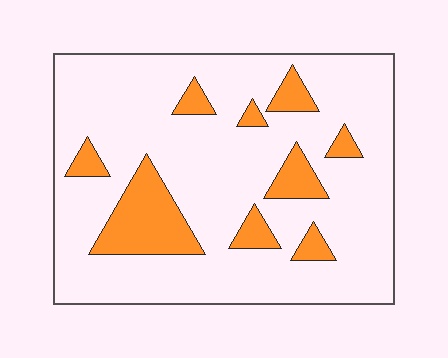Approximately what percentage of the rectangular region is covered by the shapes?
Approximately 15%.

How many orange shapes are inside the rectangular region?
9.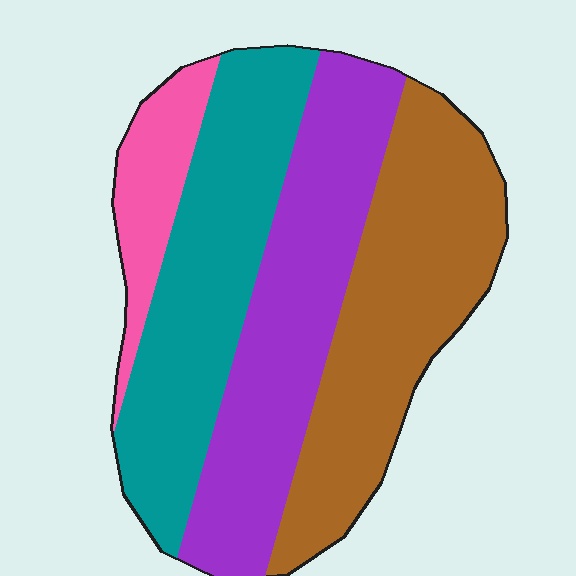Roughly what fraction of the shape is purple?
Purple takes up about one third (1/3) of the shape.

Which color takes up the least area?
Pink, at roughly 10%.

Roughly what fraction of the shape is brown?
Brown covers about 30% of the shape.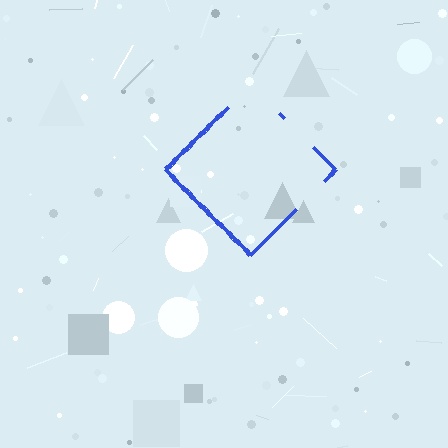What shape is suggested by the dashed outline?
The dashed outline suggests a diamond.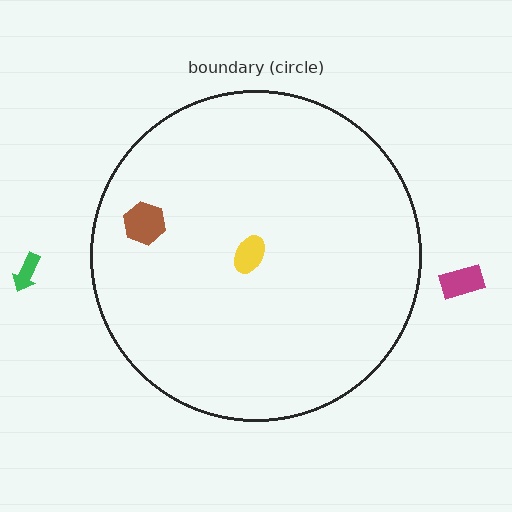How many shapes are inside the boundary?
2 inside, 2 outside.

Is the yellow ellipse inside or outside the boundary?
Inside.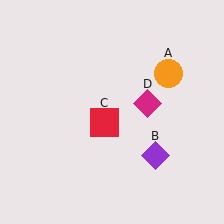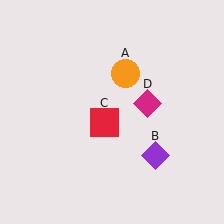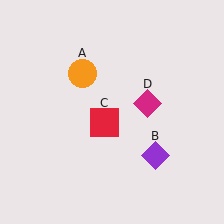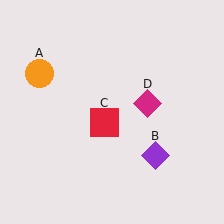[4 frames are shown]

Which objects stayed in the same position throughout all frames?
Purple diamond (object B) and red square (object C) and magenta diamond (object D) remained stationary.